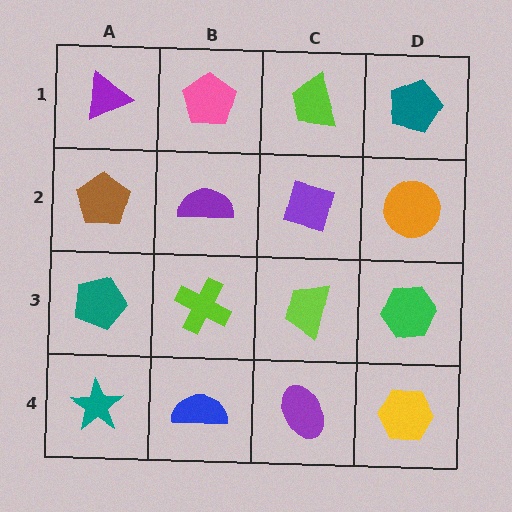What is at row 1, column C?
A lime trapezoid.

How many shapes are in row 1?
4 shapes.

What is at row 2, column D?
An orange circle.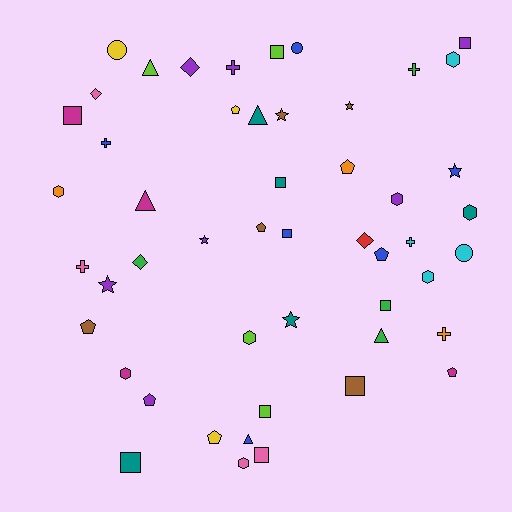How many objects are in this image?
There are 50 objects.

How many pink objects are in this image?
There are 4 pink objects.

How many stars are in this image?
There are 6 stars.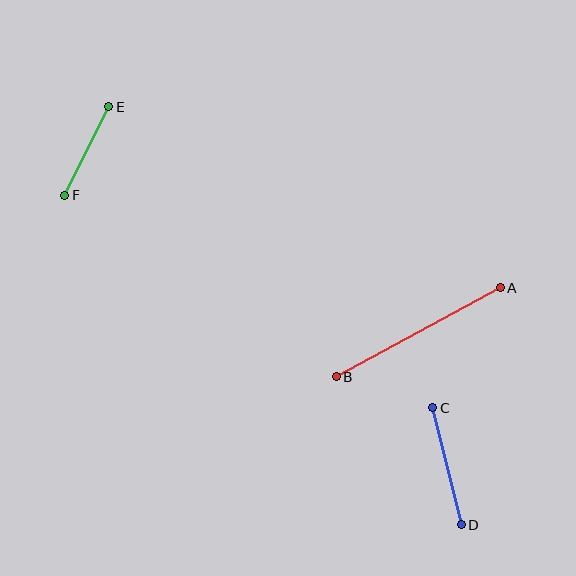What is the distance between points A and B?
The distance is approximately 187 pixels.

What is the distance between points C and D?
The distance is approximately 121 pixels.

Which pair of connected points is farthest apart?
Points A and B are farthest apart.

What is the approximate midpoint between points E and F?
The midpoint is at approximately (87, 151) pixels.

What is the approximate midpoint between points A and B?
The midpoint is at approximately (418, 332) pixels.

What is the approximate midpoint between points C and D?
The midpoint is at approximately (447, 466) pixels.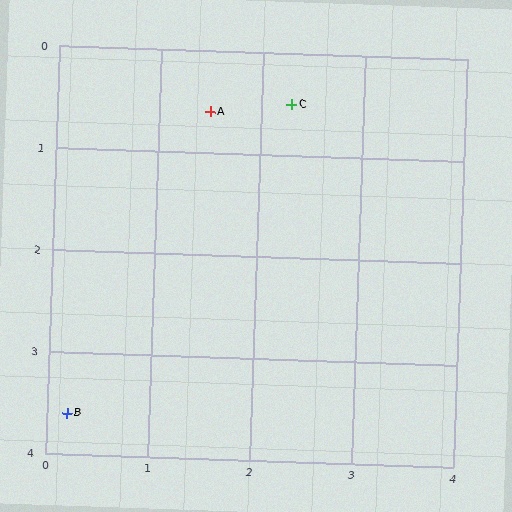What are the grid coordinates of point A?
Point A is at approximately (1.5, 0.6).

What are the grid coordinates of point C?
Point C is at approximately (2.3, 0.5).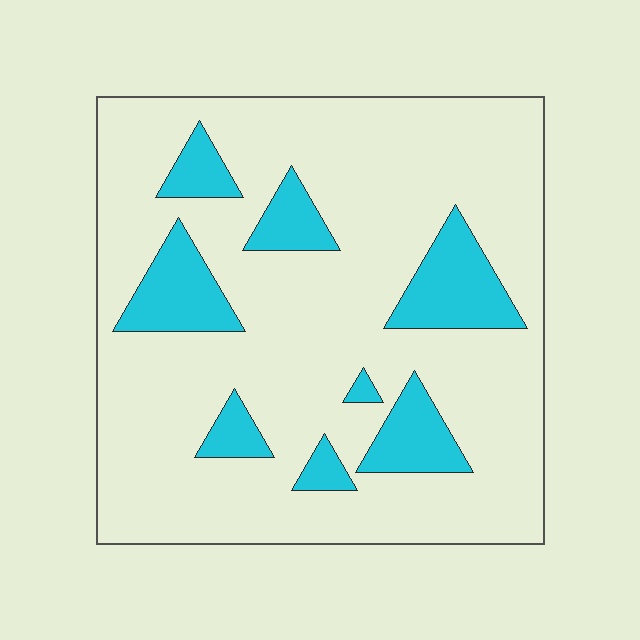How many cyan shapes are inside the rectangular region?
8.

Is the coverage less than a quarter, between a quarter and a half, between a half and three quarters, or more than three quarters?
Less than a quarter.